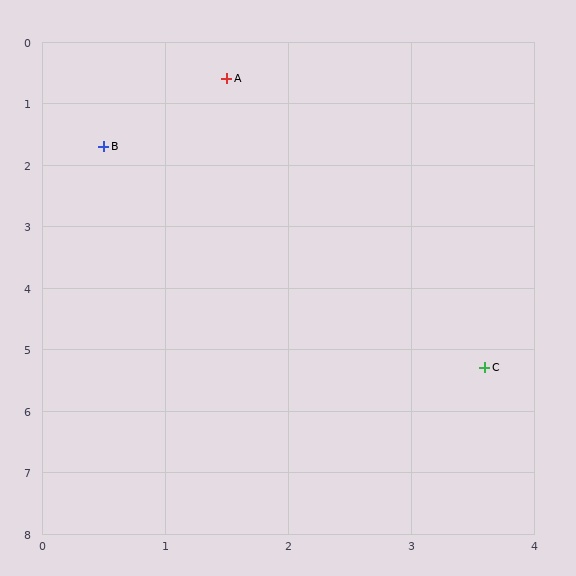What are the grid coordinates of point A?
Point A is at approximately (1.5, 0.6).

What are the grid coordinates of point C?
Point C is at approximately (3.6, 5.3).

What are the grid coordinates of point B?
Point B is at approximately (0.5, 1.7).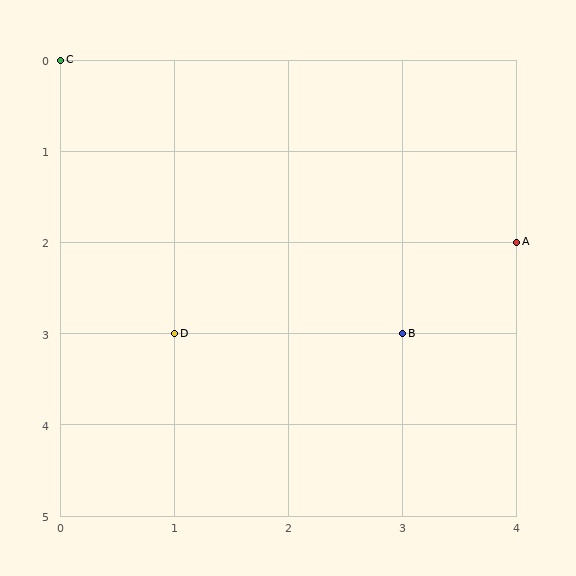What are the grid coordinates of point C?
Point C is at grid coordinates (0, 0).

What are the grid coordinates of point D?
Point D is at grid coordinates (1, 3).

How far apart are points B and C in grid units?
Points B and C are 3 columns and 3 rows apart (about 4.2 grid units diagonally).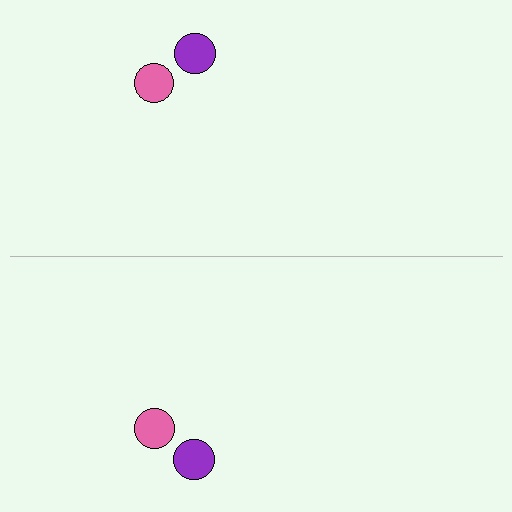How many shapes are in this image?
There are 4 shapes in this image.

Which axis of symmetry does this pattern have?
The pattern has a horizontal axis of symmetry running through the center of the image.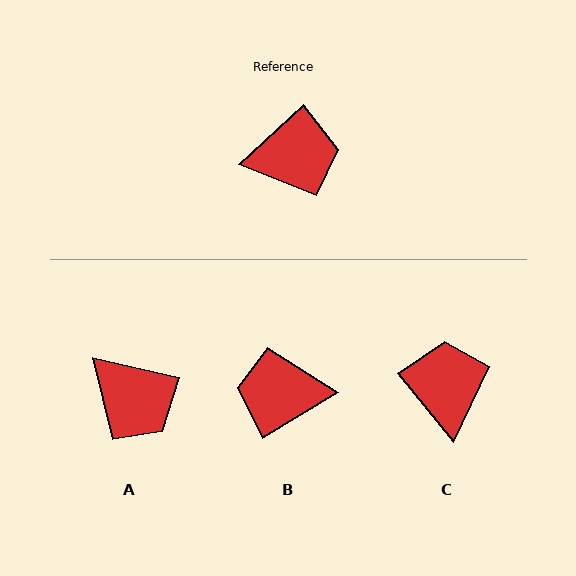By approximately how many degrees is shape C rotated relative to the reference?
Approximately 87 degrees counter-clockwise.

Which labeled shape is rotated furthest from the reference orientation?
B, about 169 degrees away.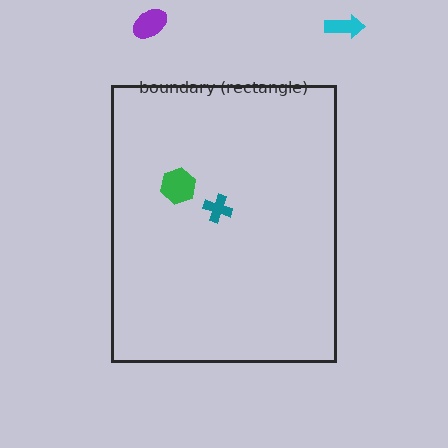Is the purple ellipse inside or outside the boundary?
Outside.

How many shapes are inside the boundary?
2 inside, 2 outside.